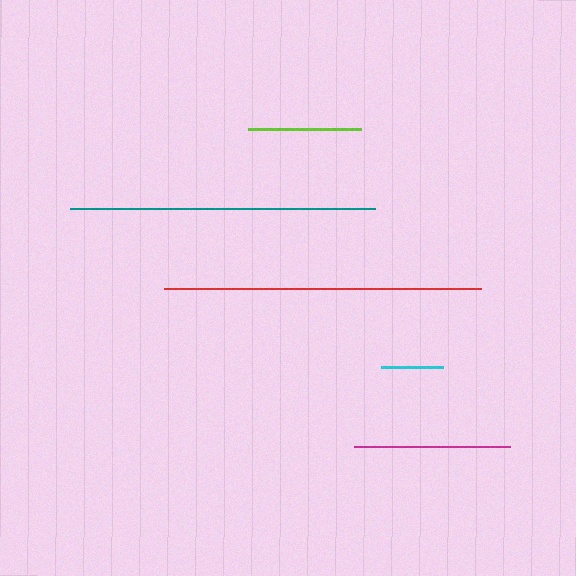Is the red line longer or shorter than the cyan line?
The red line is longer than the cyan line.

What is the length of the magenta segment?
The magenta segment is approximately 156 pixels long.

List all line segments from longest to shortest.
From longest to shortest: red, teal, magenta, lime, cyan.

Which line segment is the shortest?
The cyan line is the shortest at approximately 61 pixels.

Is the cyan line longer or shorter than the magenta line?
The magenta line is longer than the cyan line.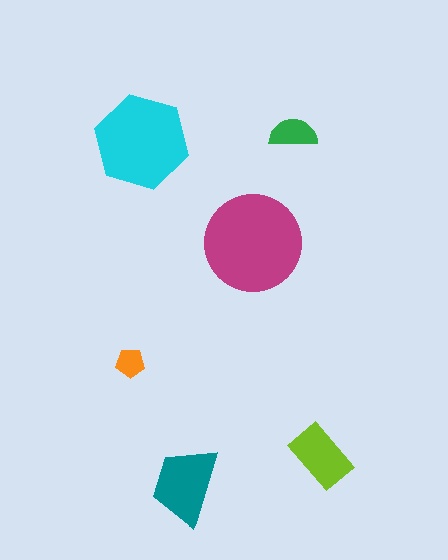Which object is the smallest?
The orange pentagon.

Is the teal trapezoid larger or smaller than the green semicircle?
Larger.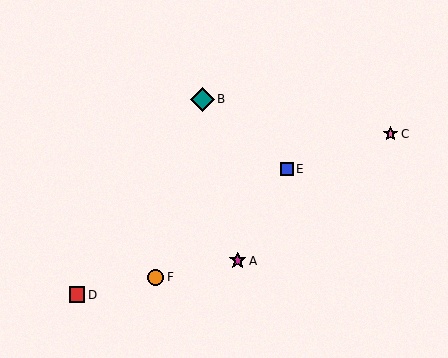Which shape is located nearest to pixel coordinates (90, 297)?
The red square (labeled D) at (77, 295) is nearest to that location.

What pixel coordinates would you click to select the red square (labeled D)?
Click at (77, 295) to select the red square D.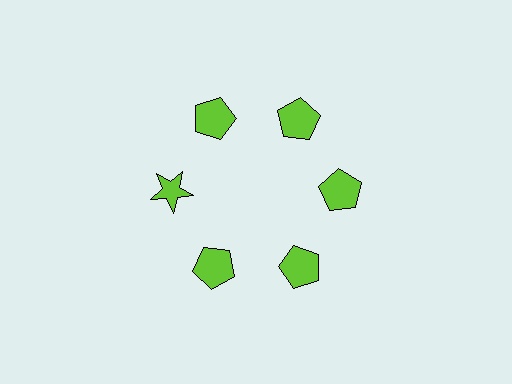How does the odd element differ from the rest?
It has a different shape: star instead of pentagon.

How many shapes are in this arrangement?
There are 6 shapes arranged in a ring pattern.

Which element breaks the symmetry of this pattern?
The lime star at roughly the 9 o'clock position breaks the symmetry. All other shapes are lime pentagons.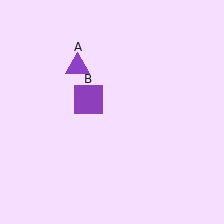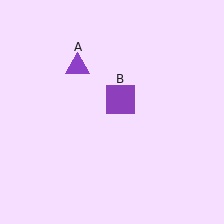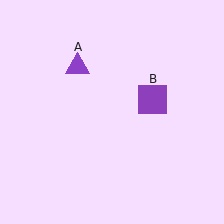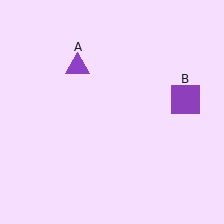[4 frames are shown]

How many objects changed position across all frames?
1 object changed position: purple square (object B).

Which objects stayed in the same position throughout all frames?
Purple triangle (object A) remained stationary.